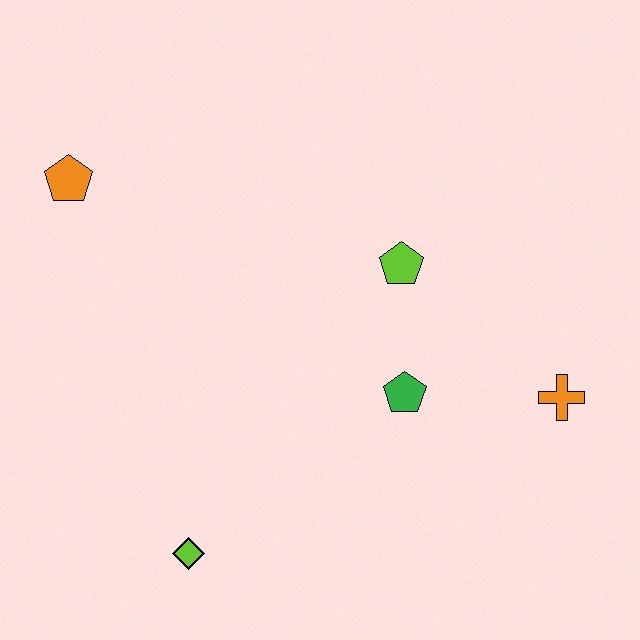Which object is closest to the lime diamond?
The green pentagon is closest to the lime diamond.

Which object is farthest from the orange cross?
The orange pentagon is farthest from the orange cross.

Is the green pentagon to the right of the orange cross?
No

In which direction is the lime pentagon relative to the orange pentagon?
The lime pentagon is to the right of the orange pentagon.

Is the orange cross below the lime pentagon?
Yes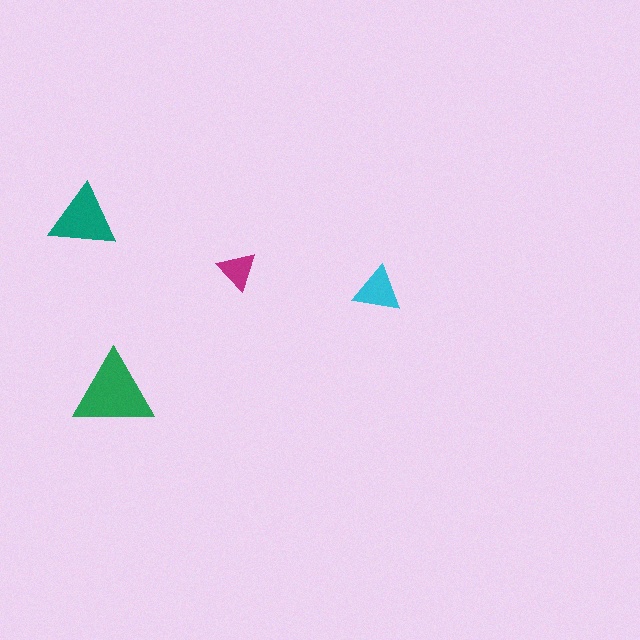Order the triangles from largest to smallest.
the green one, the teal one, the cyan one, the magenta one.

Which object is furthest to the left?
The teal triangle is leftmost.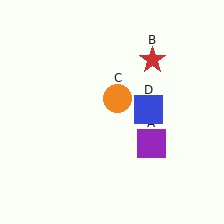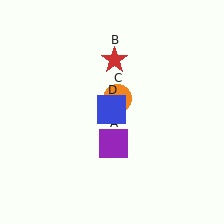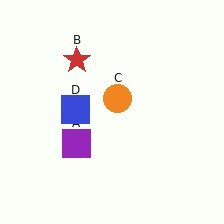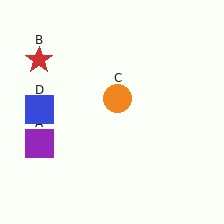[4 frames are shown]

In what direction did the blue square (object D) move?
The blue square (object D) moved left.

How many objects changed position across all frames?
3 objects changed position: purple square (object A), red star (object B), blue square (object D).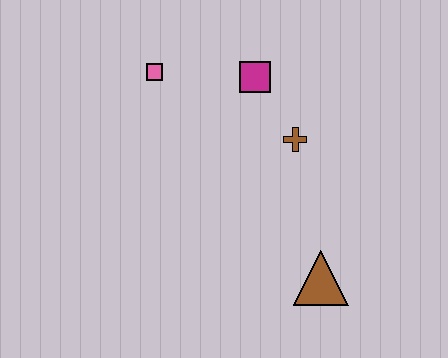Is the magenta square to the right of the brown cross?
No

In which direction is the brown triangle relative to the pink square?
The brown triangle is below the pink square.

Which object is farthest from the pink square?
The brown triangle is farthest from the pink square.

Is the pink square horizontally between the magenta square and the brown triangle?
No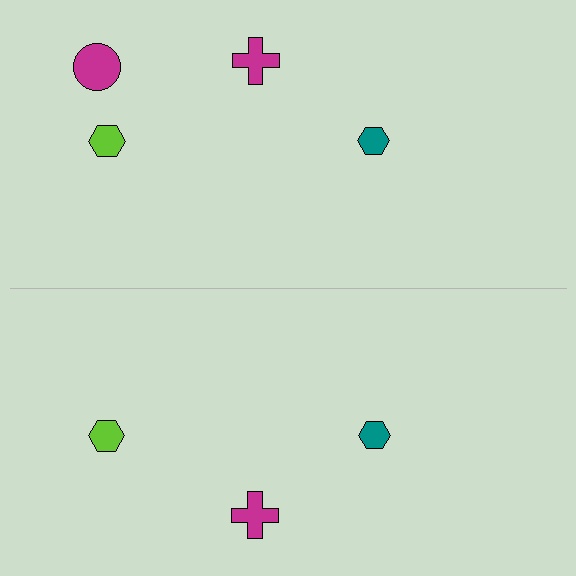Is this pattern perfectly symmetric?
No, the pattern is not perfectly symmetric. A magenta circle is missing from the bottom side.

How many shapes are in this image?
There are 7 shapes in this image.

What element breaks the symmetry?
A magenta circle is missing from the bottom side.